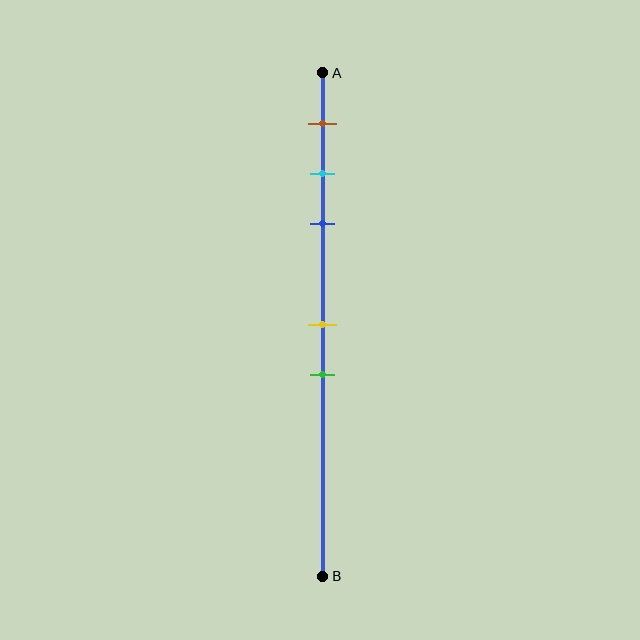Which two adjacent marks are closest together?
The cyan and blue marks are the closest adjacent pair.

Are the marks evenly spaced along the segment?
No, the marks are not evenly spaced.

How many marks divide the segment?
There are 5 marks dividing the segment.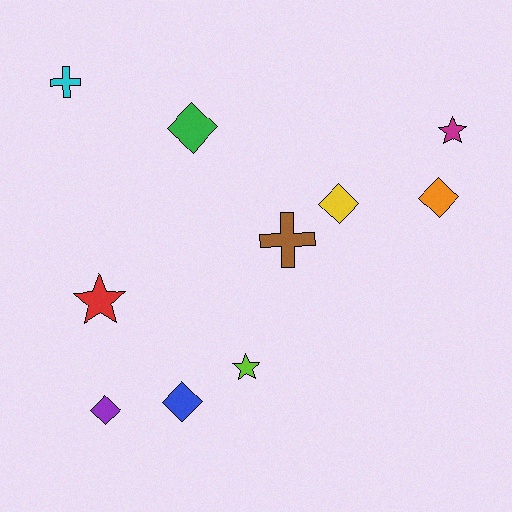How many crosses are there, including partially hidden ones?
There are 2 crosses.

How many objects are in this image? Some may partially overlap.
There are 10 objects.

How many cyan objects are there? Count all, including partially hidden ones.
There is 1 cyan object.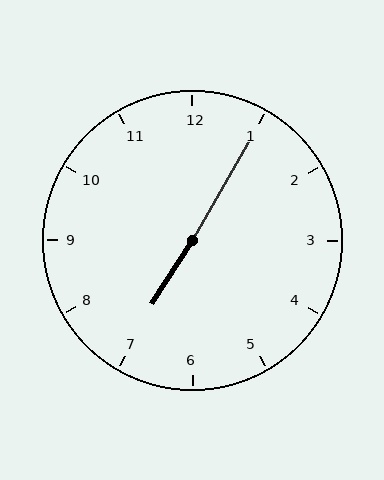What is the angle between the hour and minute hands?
Approximately 178 degrees.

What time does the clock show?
7:05.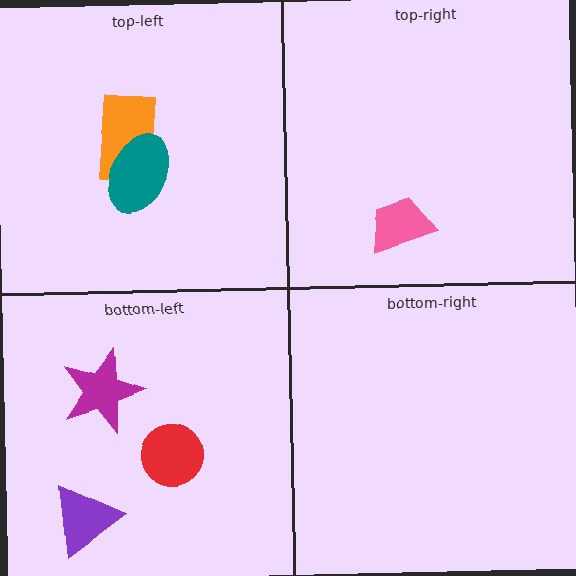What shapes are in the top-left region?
The orange rectangle, the teal ellipse.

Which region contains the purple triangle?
The bottom-left region.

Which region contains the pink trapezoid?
The top-right region.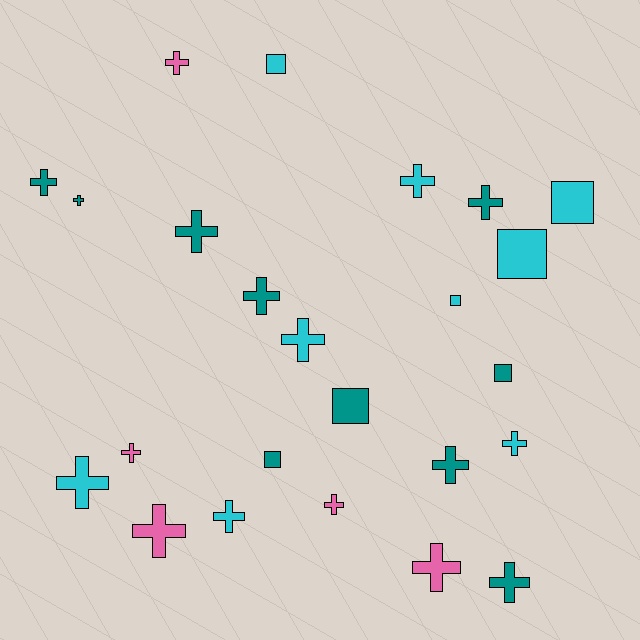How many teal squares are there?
There are 3 teal squares.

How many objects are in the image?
There are 24 objects.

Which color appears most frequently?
Teal, with 10 objects.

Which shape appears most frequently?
Cross, with 17 objects.